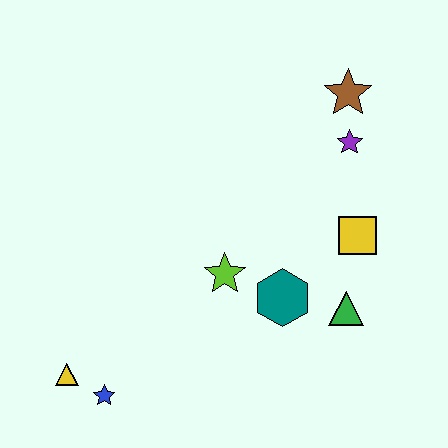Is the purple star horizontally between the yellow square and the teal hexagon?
Yes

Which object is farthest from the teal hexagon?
The yellow triangle is farthest from the teal hexagon.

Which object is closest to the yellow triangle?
The blue star is closest to the yellow triangle.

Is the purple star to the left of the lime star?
No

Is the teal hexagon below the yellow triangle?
No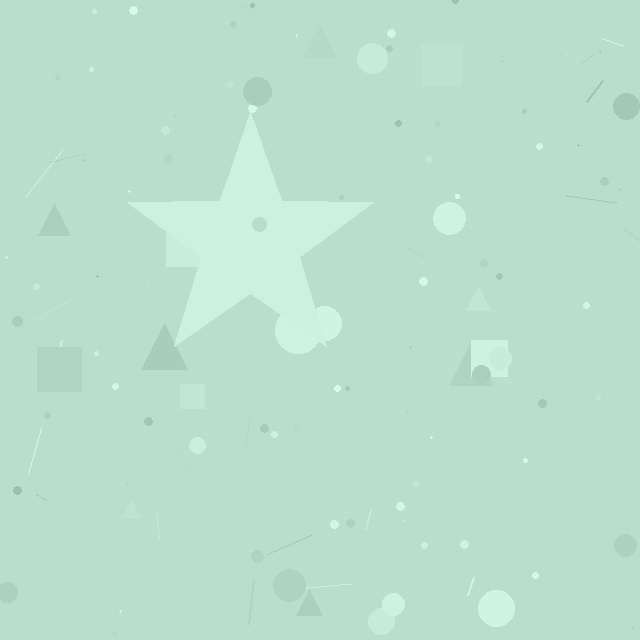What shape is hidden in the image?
A star is hidden in the image.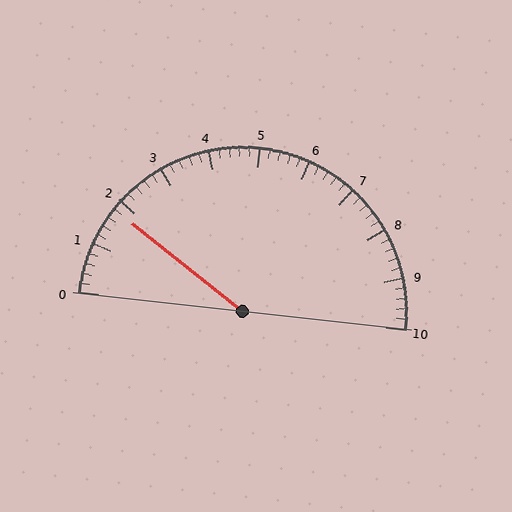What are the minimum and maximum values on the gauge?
The gauge ranges from 0 to 10.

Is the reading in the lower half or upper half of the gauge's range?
The reading is in the lower half of the range (0 to 10).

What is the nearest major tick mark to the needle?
The nearest major tick mark is 2.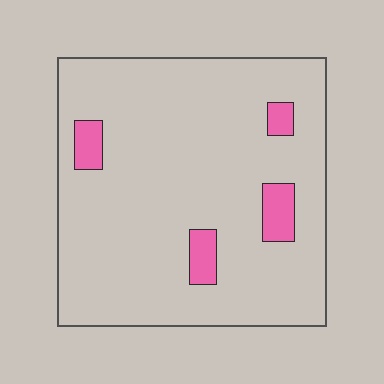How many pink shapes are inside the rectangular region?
4.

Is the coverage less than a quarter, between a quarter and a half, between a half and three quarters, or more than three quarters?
Less than a quarter.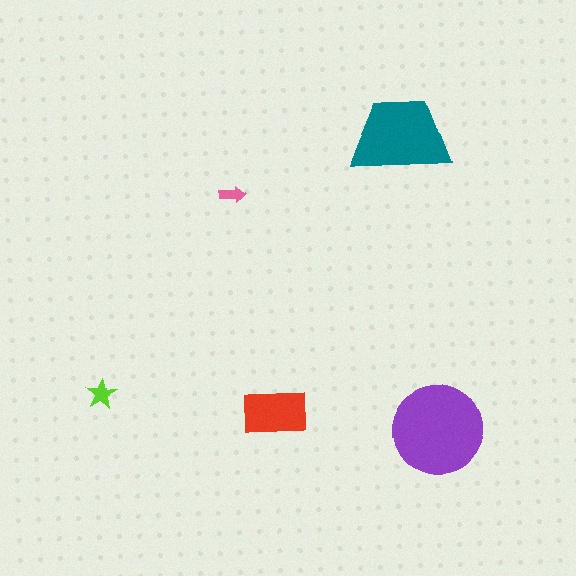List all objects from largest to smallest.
The purple circle, the teal trapezoid, the red rectangle, the lime star, the pink arrow.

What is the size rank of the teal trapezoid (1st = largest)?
2nd.